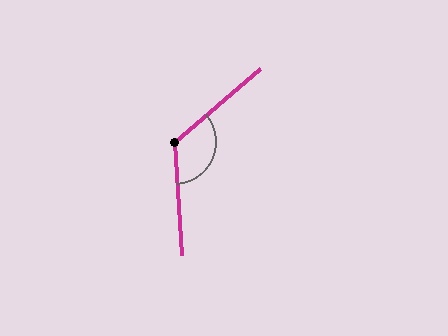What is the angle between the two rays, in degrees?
Approximately 127 degrees.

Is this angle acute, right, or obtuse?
It is obtuse.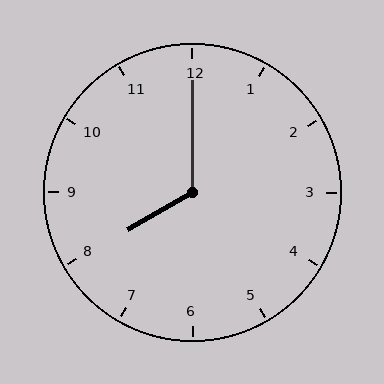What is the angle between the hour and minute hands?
Approximately 120 degrees.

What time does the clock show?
8:00.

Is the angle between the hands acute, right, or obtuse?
It is obtuse.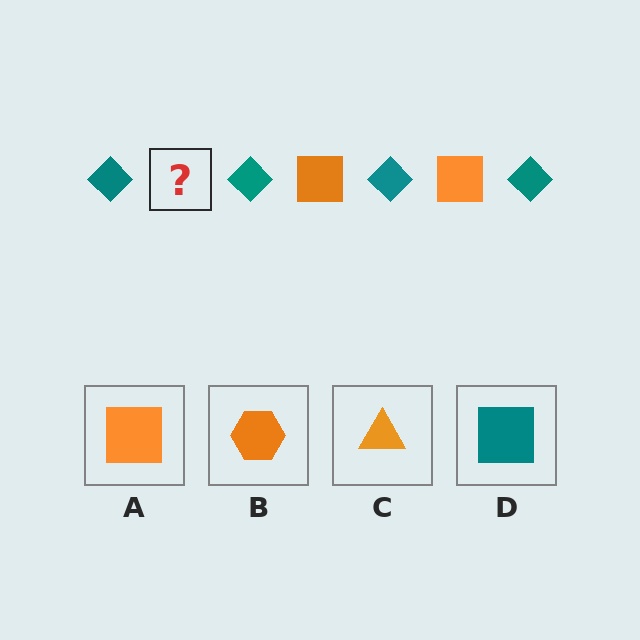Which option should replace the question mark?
Option A.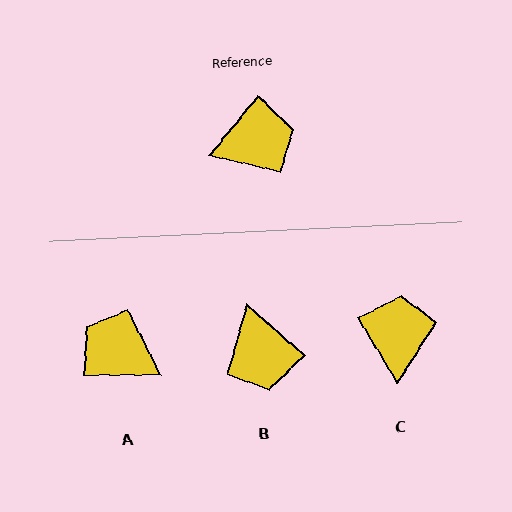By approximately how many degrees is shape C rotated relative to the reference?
Approximately 70 degrees counter-clockwise.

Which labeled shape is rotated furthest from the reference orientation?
A, about 130 degrees away.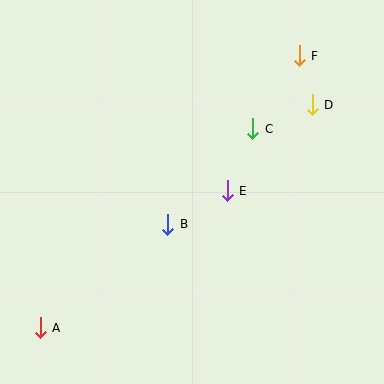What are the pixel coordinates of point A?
Point A is at (40, 328).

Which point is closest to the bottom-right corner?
Point E is closest to the bottom-right corner.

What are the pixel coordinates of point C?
Point C is at (253, 129).